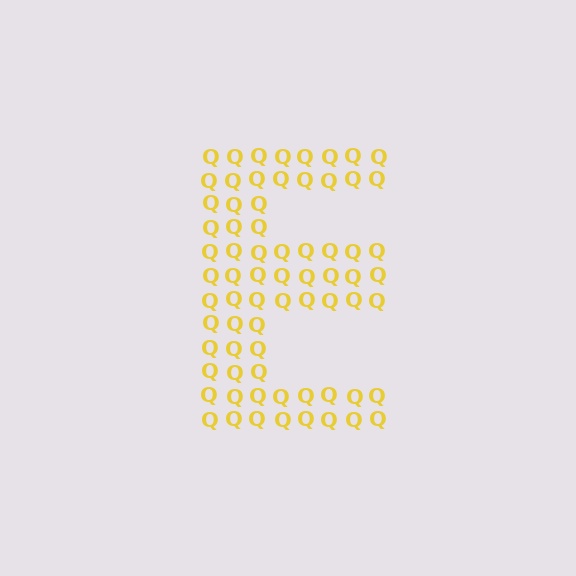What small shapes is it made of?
It is made of small letter Q's.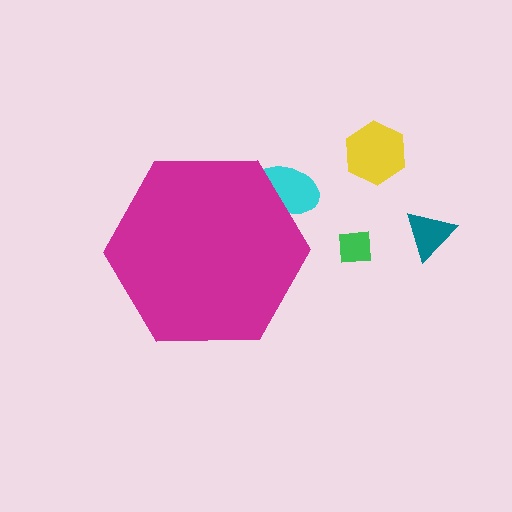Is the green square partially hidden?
No, the green square is fully visible.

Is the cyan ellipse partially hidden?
Yes, the cyan ellipse is partially hidden behind the magenta hexagon.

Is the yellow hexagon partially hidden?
No, the yellow hexagon is fully visible.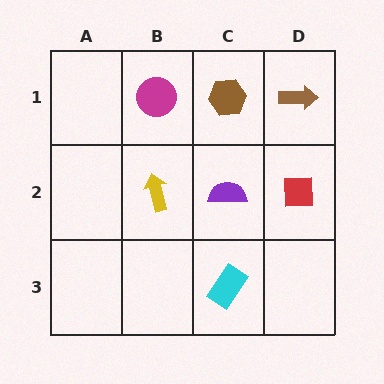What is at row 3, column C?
A cyan rectangle.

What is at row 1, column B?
A magenta circle.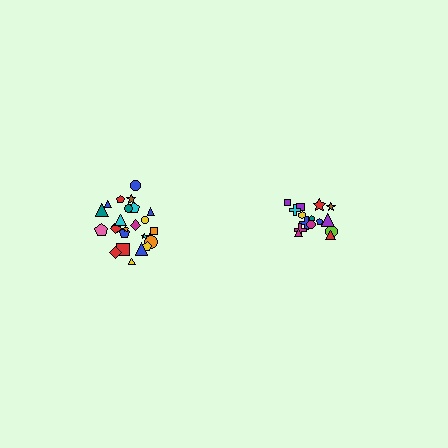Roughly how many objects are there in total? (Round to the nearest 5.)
Roughly 40 objects in total.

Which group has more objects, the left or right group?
The left group.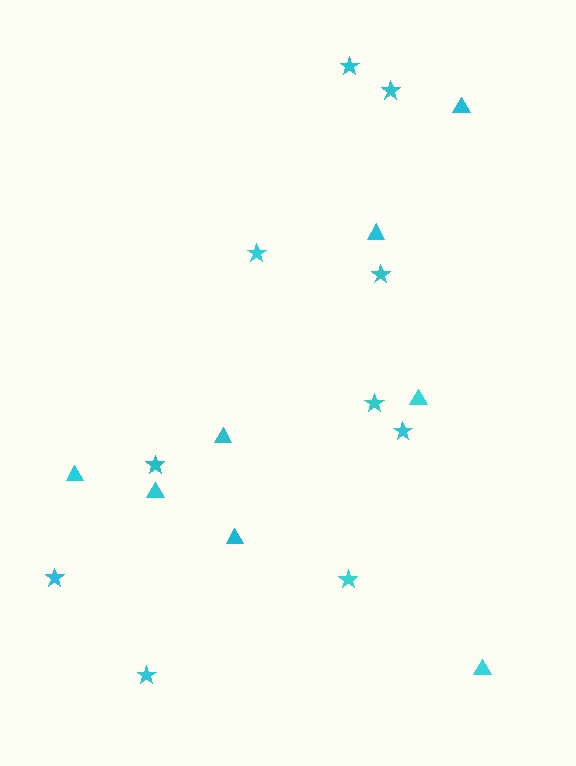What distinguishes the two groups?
There are 2 groups: one group of stars (10) and one group of triangles (8).